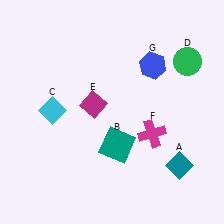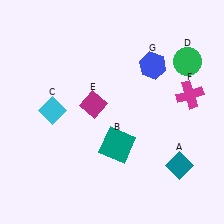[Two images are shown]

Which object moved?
The magenta cross (F) moved up.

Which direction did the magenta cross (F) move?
The magenta cross (F) moved up.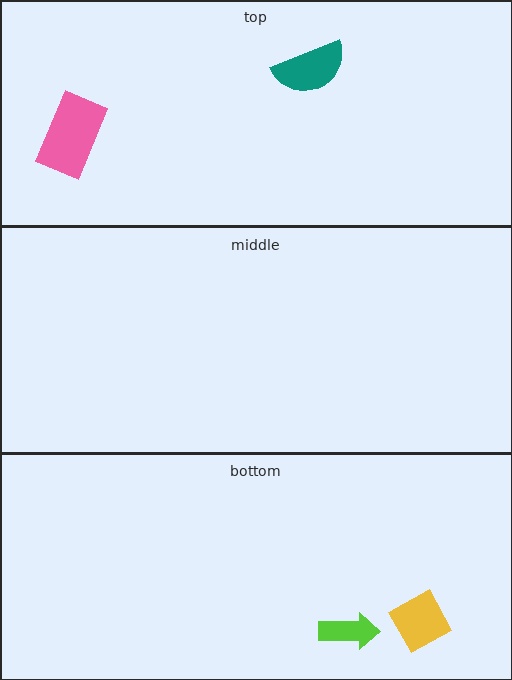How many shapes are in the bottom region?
2.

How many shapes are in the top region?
2.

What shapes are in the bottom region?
The lime arrow, the yellow square.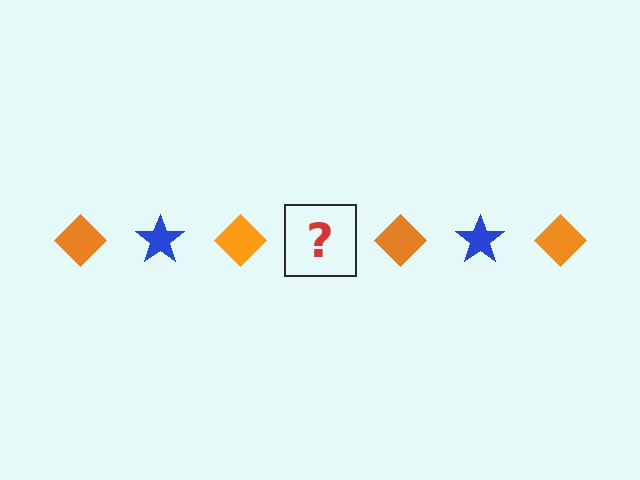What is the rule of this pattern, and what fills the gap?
The rule is that the pattern alternates between orange diamond and blue star. The gap should be filled with a blue star.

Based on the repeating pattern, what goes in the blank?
The blank should be a blue star.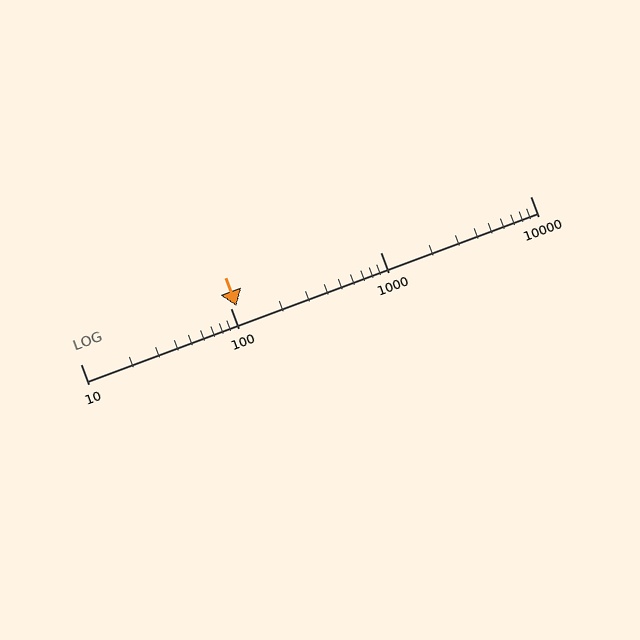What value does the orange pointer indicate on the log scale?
The pointer indicates approximately 110.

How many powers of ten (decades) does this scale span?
The scale spans 3 decades, from 10 to 10000.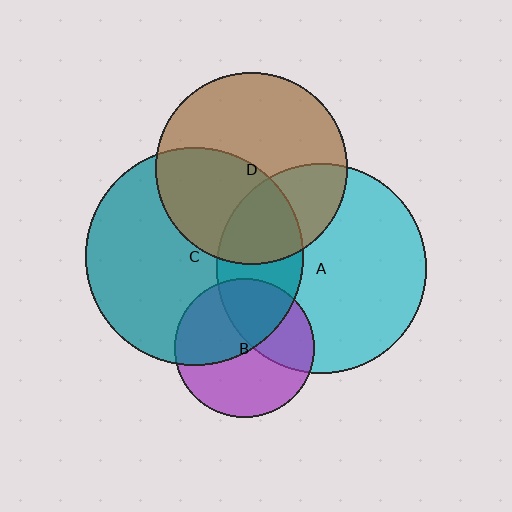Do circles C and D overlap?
Yes.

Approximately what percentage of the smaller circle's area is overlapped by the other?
Approximately 45%.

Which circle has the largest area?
Circle C (teal).